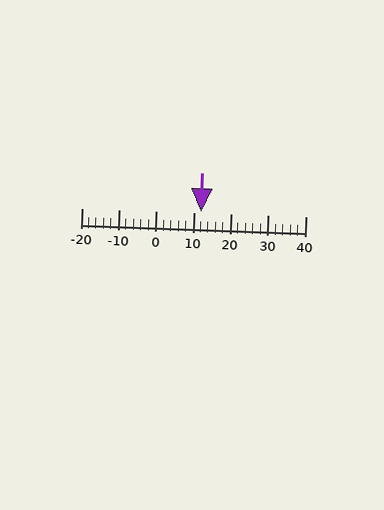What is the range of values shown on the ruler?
The ruler shows values from -20 to 40.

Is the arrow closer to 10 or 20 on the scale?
The arrow is closer to 10.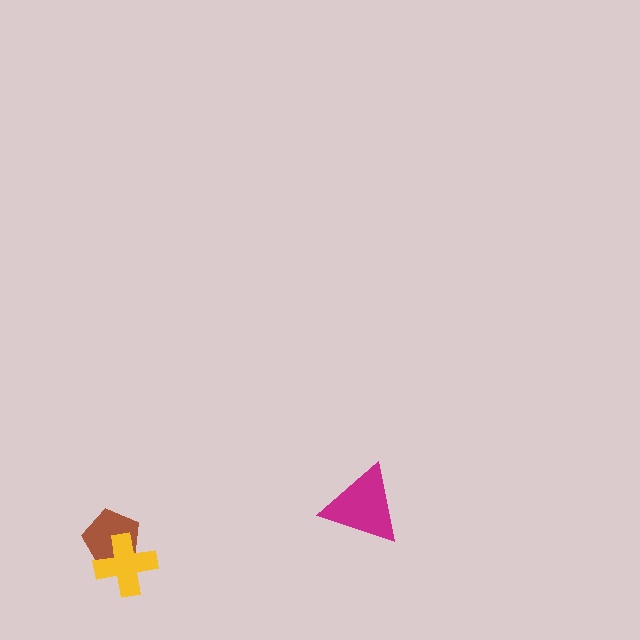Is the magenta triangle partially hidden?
No, no other shape covers it.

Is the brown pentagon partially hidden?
Yes, it is partially covered by another shape.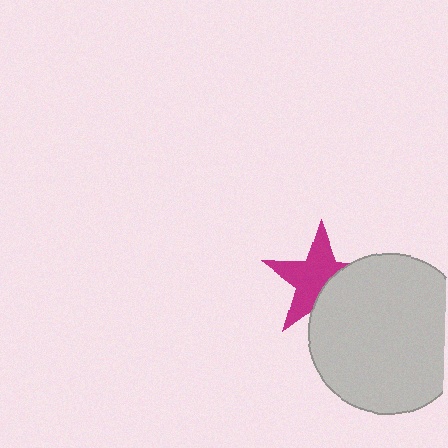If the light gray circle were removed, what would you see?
You would see the complete magenta star.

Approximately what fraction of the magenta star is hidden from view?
Roughly 37% of the magenta star is hidden behind the light gray circle.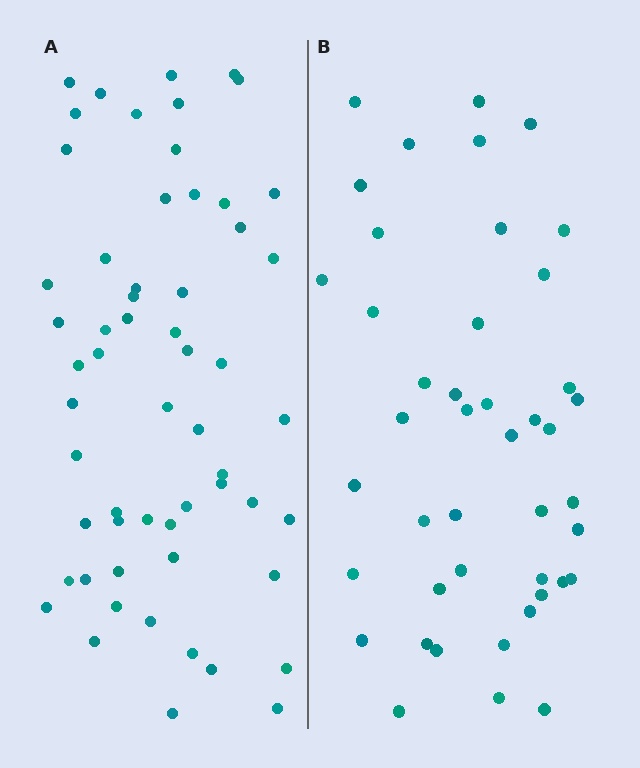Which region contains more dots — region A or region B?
Region A (the left region) has more dots.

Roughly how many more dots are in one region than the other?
Region A has approximately 15 more dots than region B.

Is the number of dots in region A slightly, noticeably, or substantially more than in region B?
Region A has noticeably more, but not dramatically so. The ratio is roughly 1.3 to 1.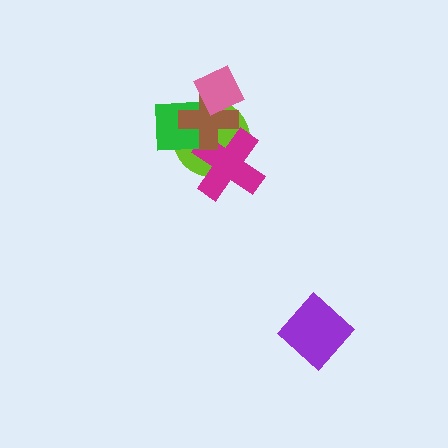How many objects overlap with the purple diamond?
0 objects overlap with the purple diamond.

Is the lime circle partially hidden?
Yes, it is partially covered by another shape.